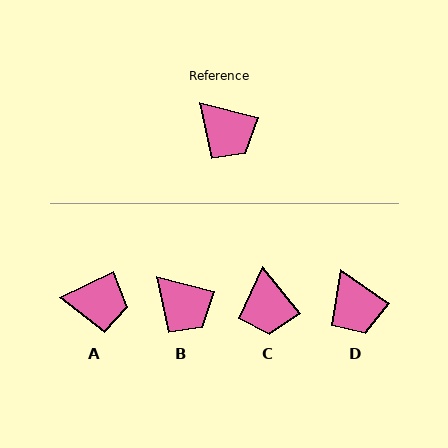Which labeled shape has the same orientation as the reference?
B.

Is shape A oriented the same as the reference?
No, it is off by about 40 degrees.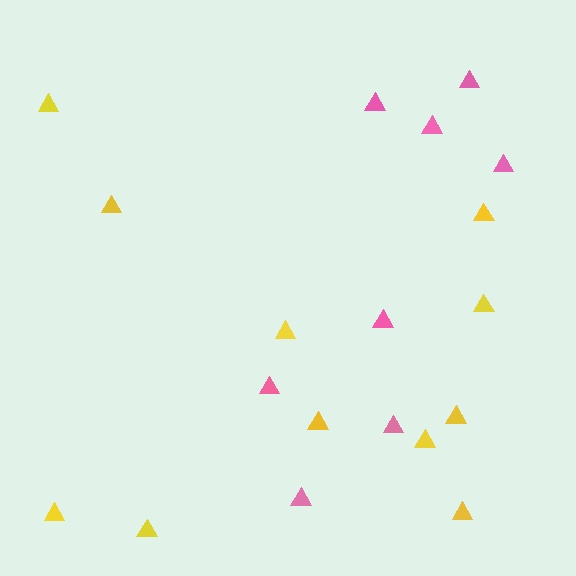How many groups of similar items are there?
There are 2 groups: one group of pink triangles (8) and one group of yellow triangles (11).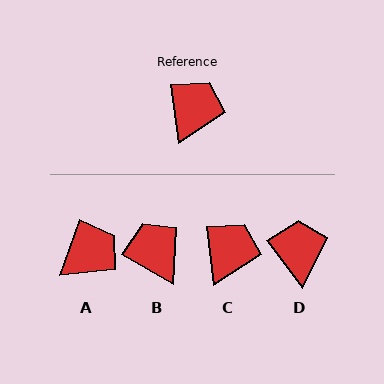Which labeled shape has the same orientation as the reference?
C.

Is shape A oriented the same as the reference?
No, it is off by about 27 degrees.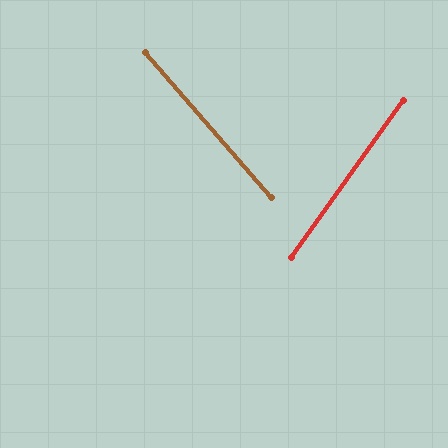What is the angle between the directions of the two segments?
Approximately 77 degrees.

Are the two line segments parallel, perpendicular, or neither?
Neither parallel nor perpendicular — they differ by about 77°.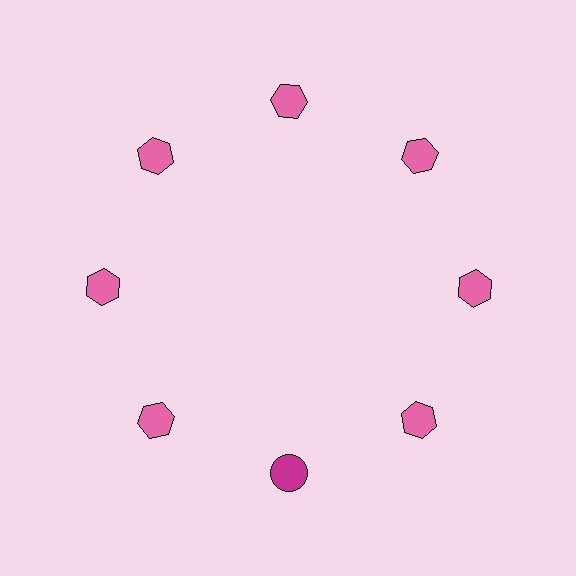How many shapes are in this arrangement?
There are 8 shapes arranged in a ring pattern.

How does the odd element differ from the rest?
It differs in both color (magenta instead of pink) and shape (circle instead of hexagon).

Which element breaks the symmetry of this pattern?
The magenta circle at roughly the 6 o'clock position breaks the symmetry. All other shapes are pink hexagons.